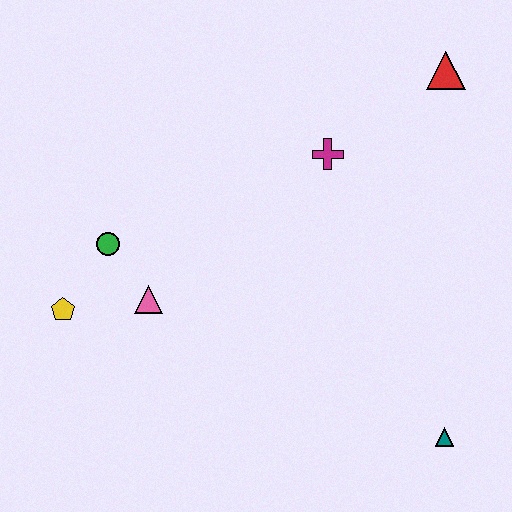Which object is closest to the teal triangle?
The magenta cross is closest to the teal triangle.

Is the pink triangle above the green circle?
No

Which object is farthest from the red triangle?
The yellow pentagon is farthest from the red triangle.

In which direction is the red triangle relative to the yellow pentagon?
The red triangle is to the right of the yellow pentagon.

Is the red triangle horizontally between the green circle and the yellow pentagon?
No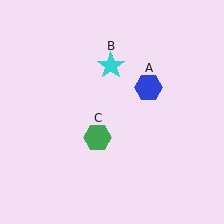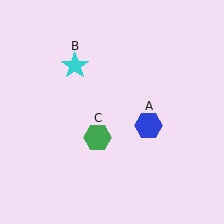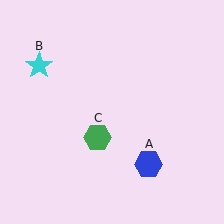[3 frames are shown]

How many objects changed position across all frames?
2 objects changed position: blue hexagon (object A), cyan star (object B).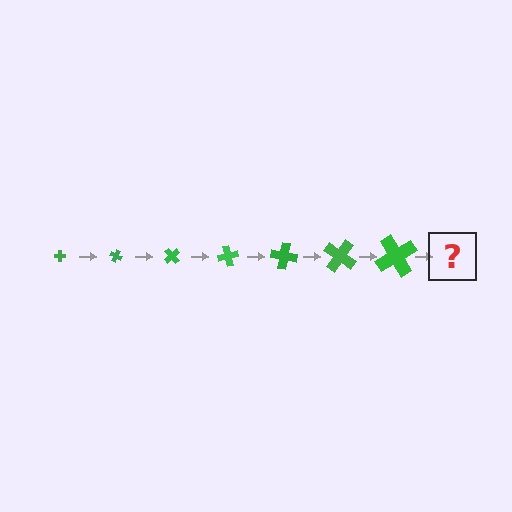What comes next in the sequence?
The next element should be a cross, larger than the previous one and rotated 175 degrees from the start.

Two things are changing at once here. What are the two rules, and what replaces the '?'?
The two rules are that the cross grows larger each step and it rotates 25 degrees each step. The '?' should be a cross, larger than the previous one and rotated 175 degrees from the start.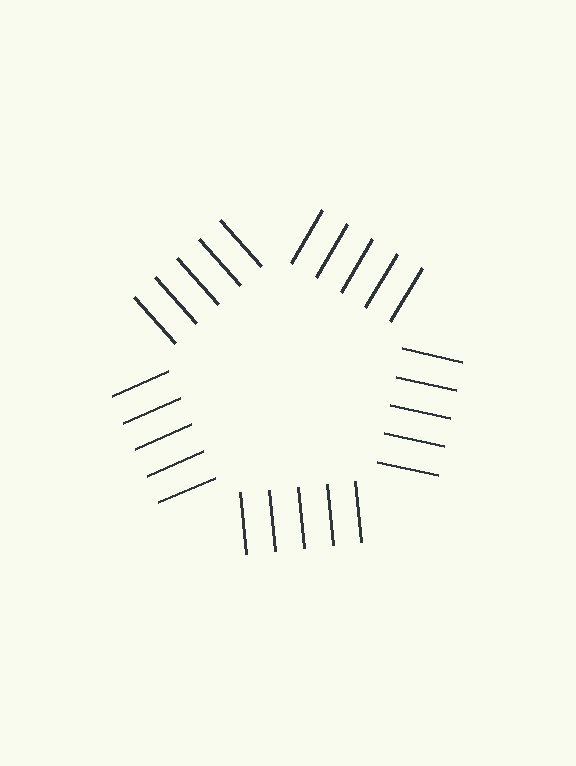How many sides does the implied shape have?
5 sides — the line-ends trace a pentagon.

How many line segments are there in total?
25 — 5 along each of the 5 edges.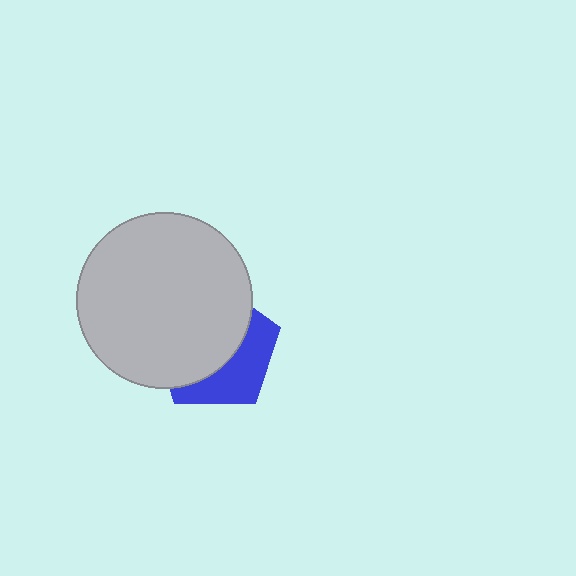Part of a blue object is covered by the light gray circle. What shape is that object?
It is a pentagon.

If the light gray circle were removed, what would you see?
You would see the complete blue pentagon.